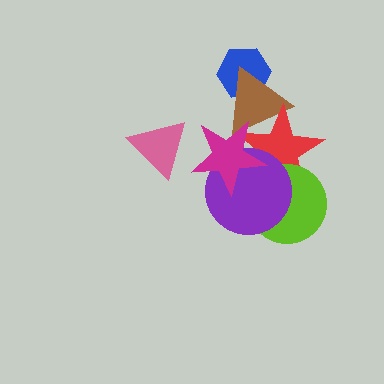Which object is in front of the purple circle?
The magenta star is in front of the purple circle.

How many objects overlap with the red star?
4 objects overlap with the red star.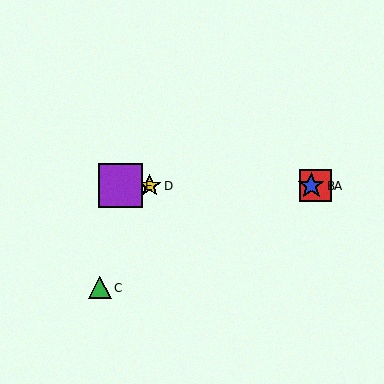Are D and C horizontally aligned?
No, D is at y≈186 and C is at y≈288.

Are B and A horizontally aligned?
Yes, both are at y≈186.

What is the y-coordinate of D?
Object D is at y≈186.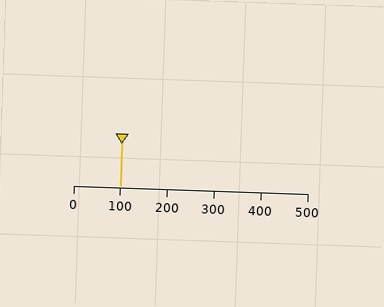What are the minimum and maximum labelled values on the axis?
The axis runs from 0 to 500.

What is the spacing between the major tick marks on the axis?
The major ticks are spaced 100 apart.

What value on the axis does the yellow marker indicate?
The marker indicates approximately 100.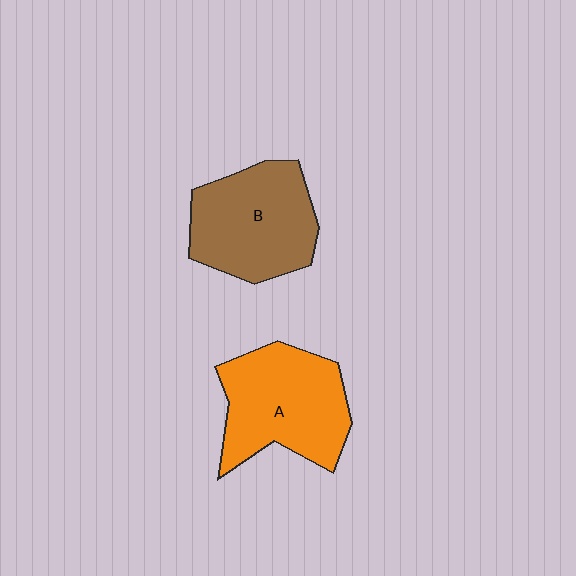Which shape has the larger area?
Shape A (orange).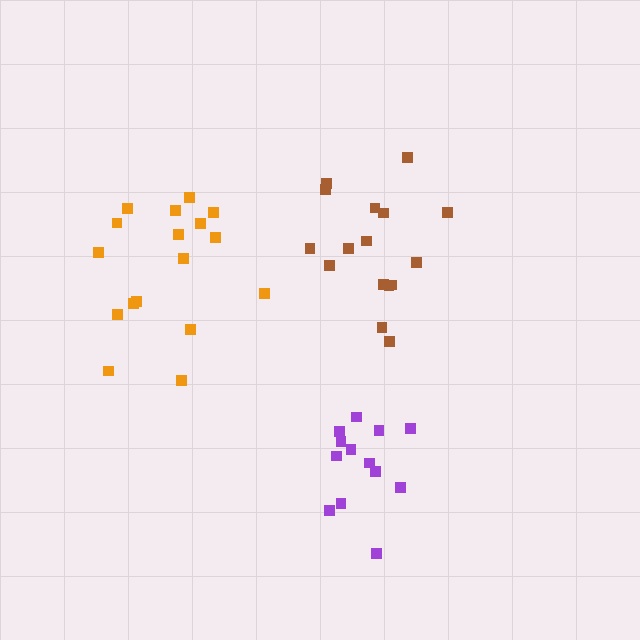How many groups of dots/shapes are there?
There are 3 groups.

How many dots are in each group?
Group 1: 13 dots, Group 2: 17 dots, Group 3: 16 dots (46 total).